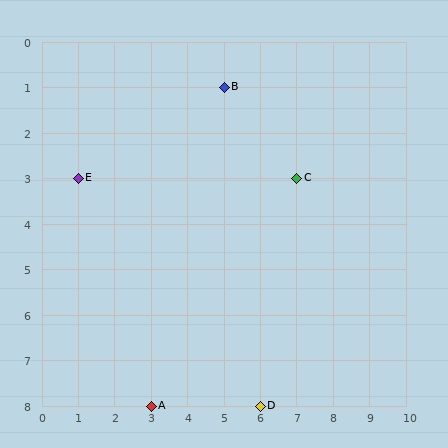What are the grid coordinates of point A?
Point A is at grid coordinates (3, 8).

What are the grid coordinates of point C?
Point C is at grid coordinates (7, 3).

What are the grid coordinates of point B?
Point B is at grid coordinates (5, 1).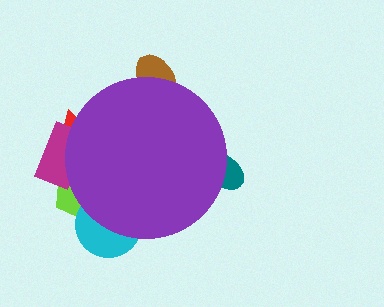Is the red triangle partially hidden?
Yes, the red triangle is partially hidden behind the purple circle.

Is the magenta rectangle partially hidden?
Yes, the magenta rectangle is partially hidden behind the purple circle.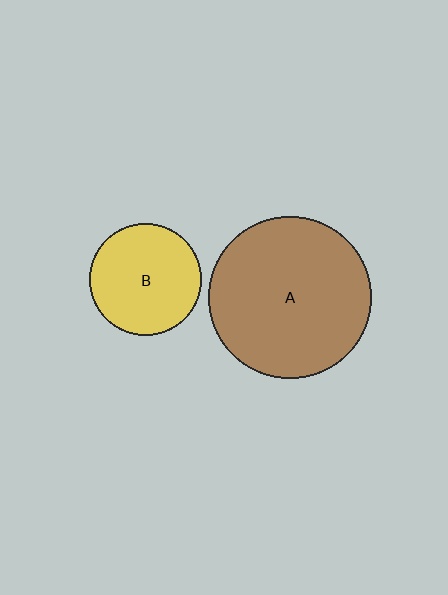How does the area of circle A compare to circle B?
Approximately 2.1 times.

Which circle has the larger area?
Circle A (brown).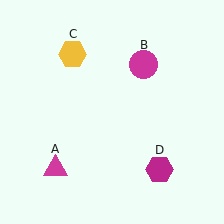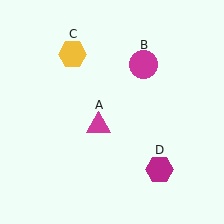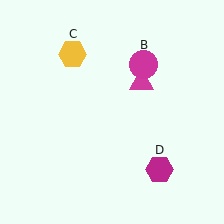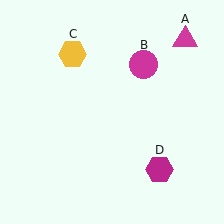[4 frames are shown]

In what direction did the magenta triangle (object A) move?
The magenta triangle (object A) moved up and to the right.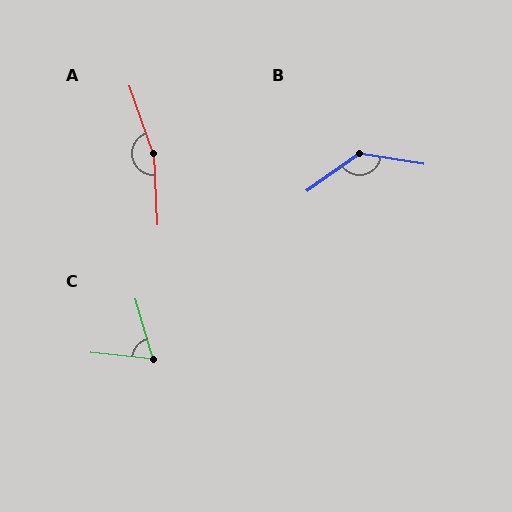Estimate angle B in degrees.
Approximately 135 degrees.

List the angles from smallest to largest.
C (68°), B (135°), A (163°).